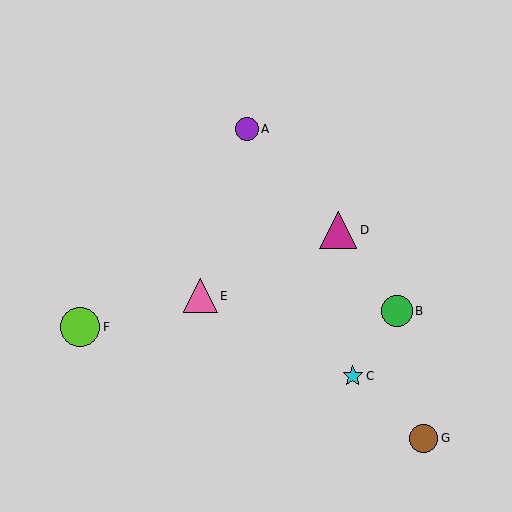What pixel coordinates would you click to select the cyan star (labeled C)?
Click at (353, 376) to select the cyan star C.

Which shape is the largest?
The lime circle (labeled F) is the largest.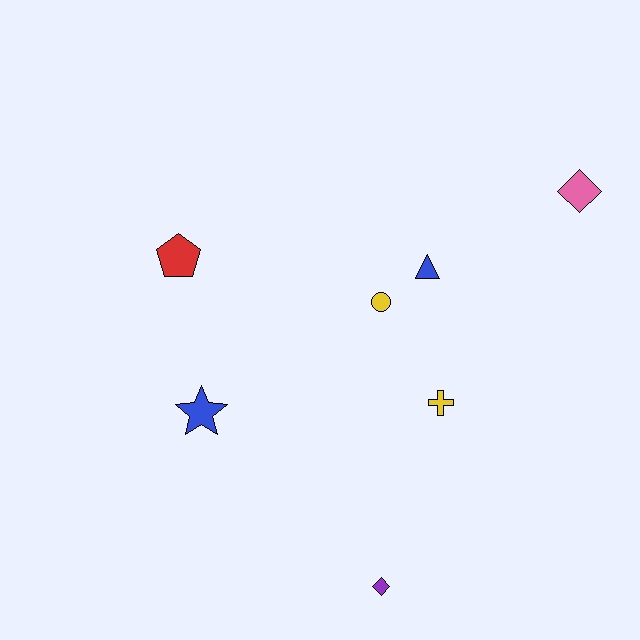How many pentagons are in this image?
There is 1 pentagon.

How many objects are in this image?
There are 7 objects.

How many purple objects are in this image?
There is 1 purple object.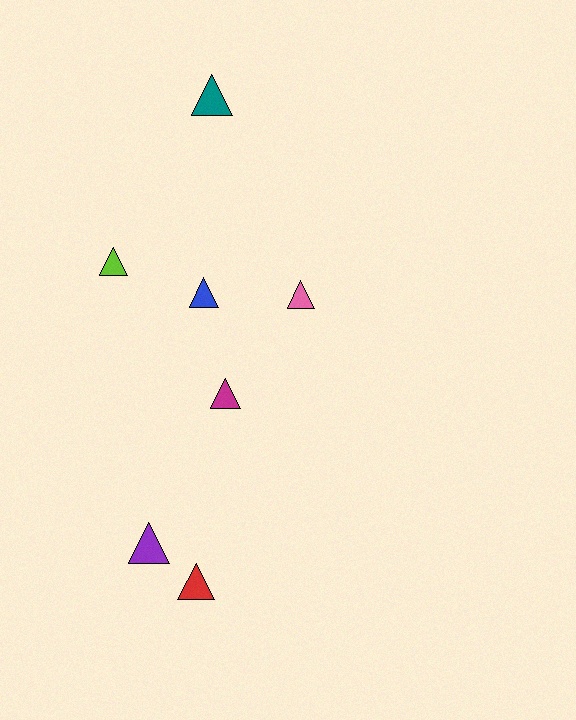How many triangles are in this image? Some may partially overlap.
There are 7 triangles.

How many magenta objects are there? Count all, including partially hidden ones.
There is 1 magenta object.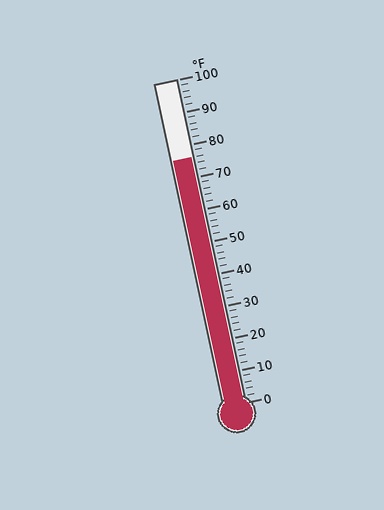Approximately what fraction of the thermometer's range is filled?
The thermometer is filled to approximately 75% of its range.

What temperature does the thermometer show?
The thermometer shows approximately 76°F.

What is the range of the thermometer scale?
The thermometer scale ranges from 0°F to 100°F.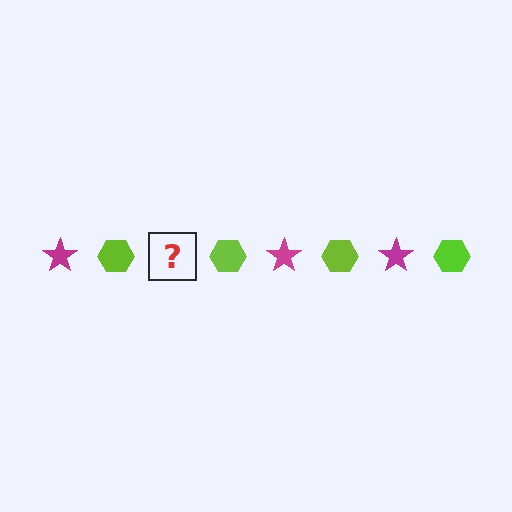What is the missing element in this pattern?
The missing element is a magenta star.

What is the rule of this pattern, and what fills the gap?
The rule is that the pattern alternates between magenta star and lime hexagon. The gap should be filled with a magenta star.